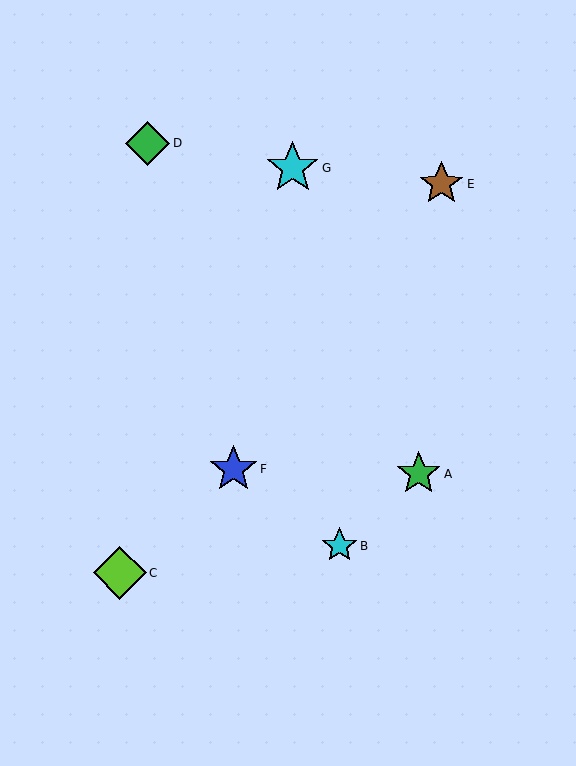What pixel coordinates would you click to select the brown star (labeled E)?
Click at (441, 184) to select the brown star E.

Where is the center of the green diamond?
The center of the green diamond is at (148, 143).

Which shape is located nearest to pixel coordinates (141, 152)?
The green diamond (labeled D) at (148, 143) is nearest to that location.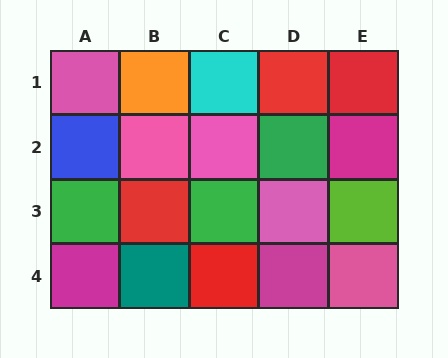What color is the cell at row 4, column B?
Teal.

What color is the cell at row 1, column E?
Red.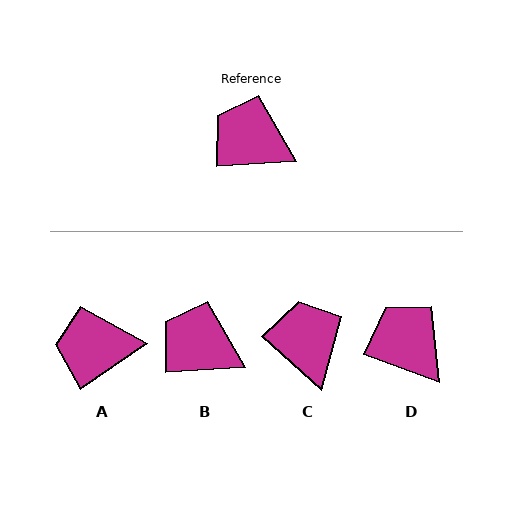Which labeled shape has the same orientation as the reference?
B.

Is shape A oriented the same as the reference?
No, it is off by about 31 degrees.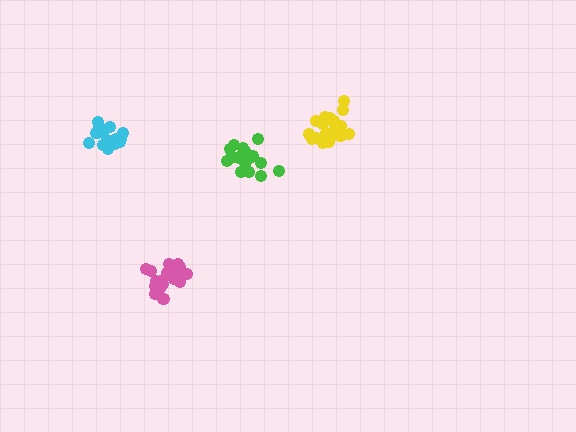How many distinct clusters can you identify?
There are 4 distinct clusters.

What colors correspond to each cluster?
The clusters are colored: cyan, green, pink, yellow.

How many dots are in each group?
Group 1: 15 dots, Group 2: 19 dots, Group 3: 20 dots, Group 4: 21 dots (75 total).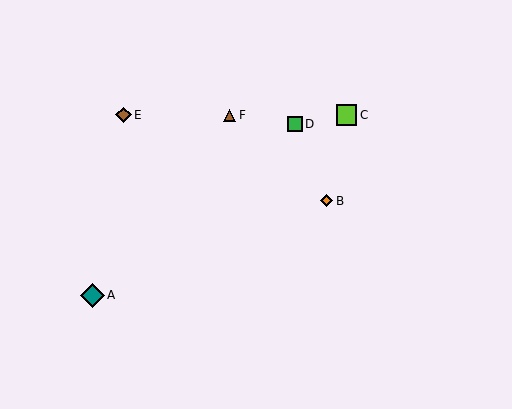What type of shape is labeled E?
Shape E is a brown diamond.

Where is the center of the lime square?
The center of the lime square is at (346, 115).